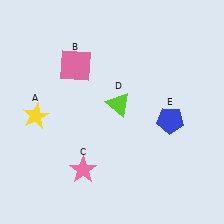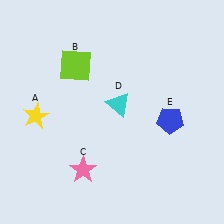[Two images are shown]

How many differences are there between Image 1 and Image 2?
There are 2 differences between the two images.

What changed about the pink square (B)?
In Image 1, B is pink. In Image 2, it changed to lime.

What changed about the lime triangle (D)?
In Image 1, D is lime. In Image 2, it changed to cyan.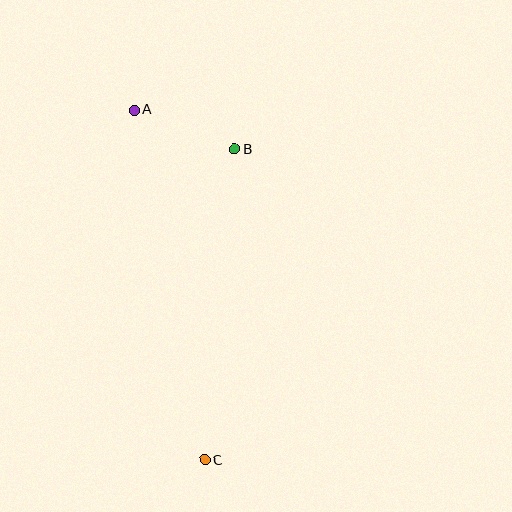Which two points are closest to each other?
Points A and B are closest to each other.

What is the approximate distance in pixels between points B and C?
The distance between B and C is approximately 312 pixels.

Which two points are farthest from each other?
Points A and C are farthest from each other.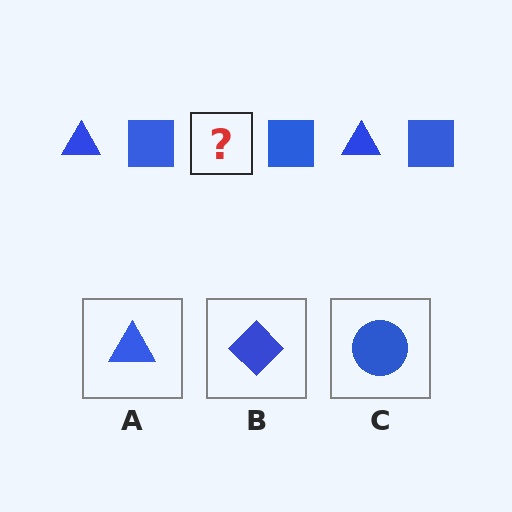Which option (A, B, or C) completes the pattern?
A.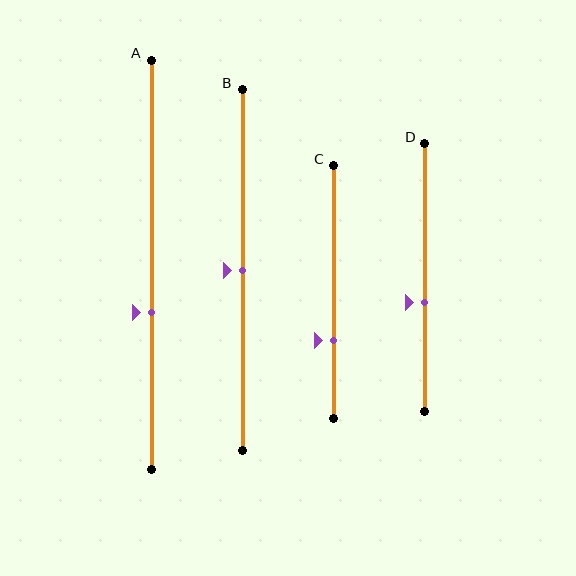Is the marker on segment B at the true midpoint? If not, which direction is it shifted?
Yes, the marker on segment B is at the true midpoint.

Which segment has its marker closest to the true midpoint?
Segment B has its marker closest to the true midpoint.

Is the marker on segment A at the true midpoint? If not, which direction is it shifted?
No, the marker on segment A is shifted downward by about 12% of the segment length.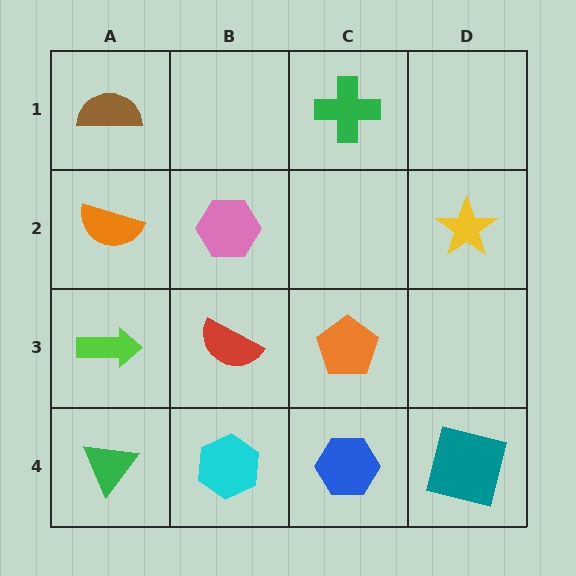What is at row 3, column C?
An orange pentagon.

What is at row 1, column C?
A green cross.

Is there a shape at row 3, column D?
No, that cell is empty.